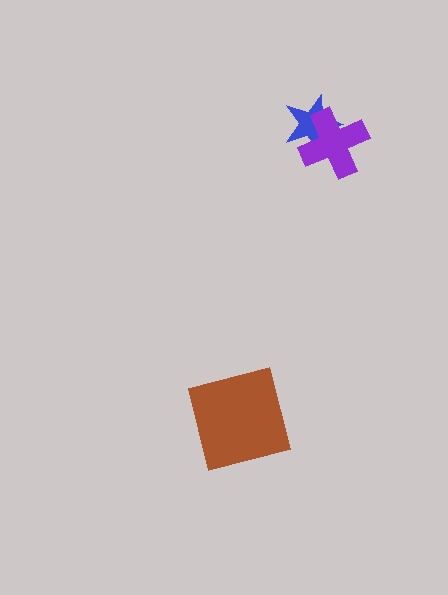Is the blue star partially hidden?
Yes, it is partially covered by another shape.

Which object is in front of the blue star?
The purple cross is in front of the blue star.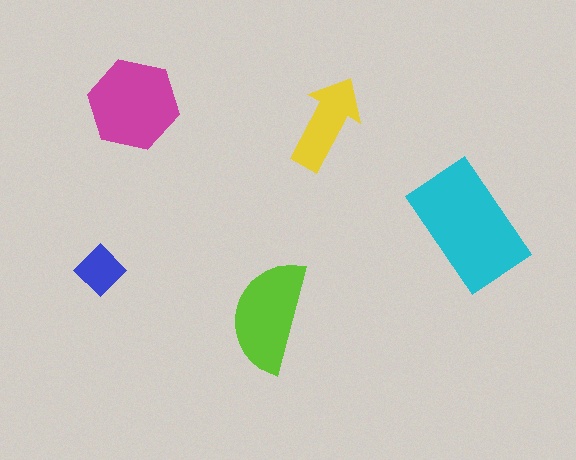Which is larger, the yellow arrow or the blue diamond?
The yellow arrow.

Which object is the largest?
The cyan rectangle.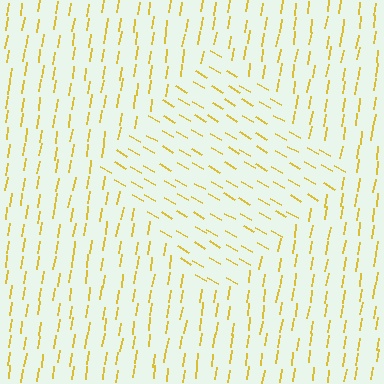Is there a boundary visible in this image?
Yes, there is a texture boundary formed by a change in line orientation.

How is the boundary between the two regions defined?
The boundary is defined purely by a change in line orientation (approximately 69 degrees difference). All lines are the same color and thickness.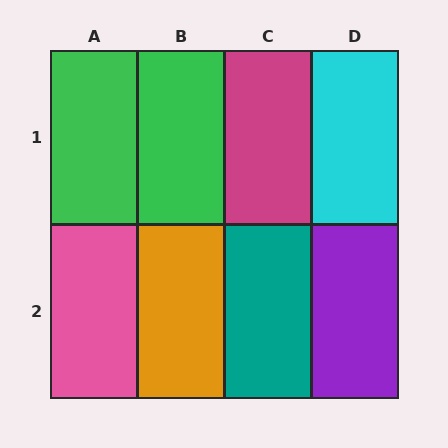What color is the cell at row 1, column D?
Cyan.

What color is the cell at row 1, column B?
Green.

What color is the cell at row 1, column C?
Magenta.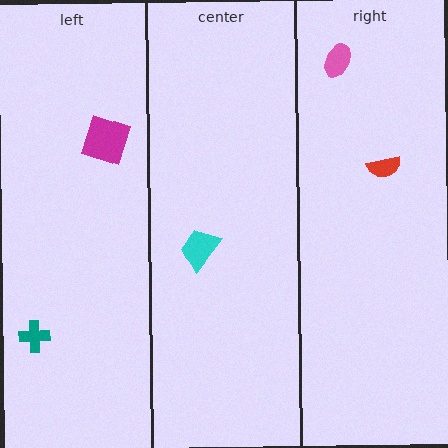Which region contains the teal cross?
The left region.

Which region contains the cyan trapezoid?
The center region.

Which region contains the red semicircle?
The right region.